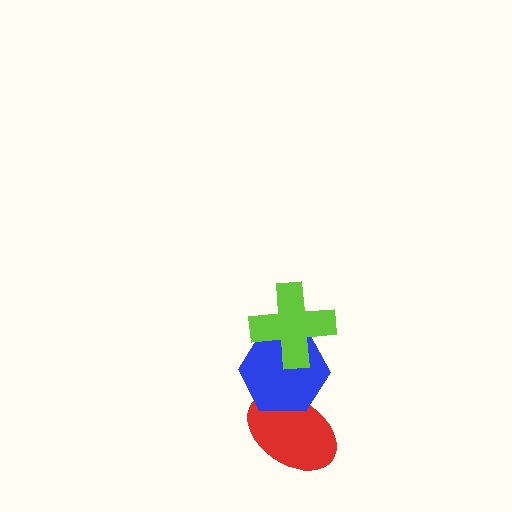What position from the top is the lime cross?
The lime cross is 1st from the top.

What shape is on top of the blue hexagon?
The lime cross is on top of the blue hexagon.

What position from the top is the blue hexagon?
The blue hexagon is 2nd from the top.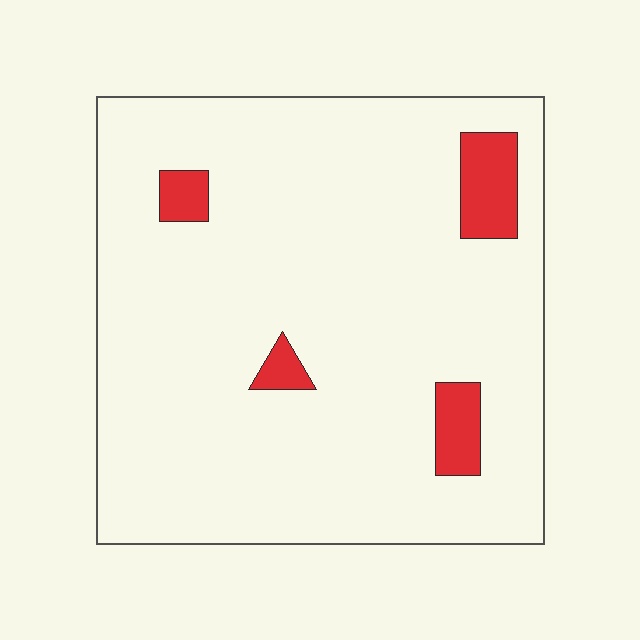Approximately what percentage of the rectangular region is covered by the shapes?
Approximately 10%.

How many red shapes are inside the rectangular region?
4.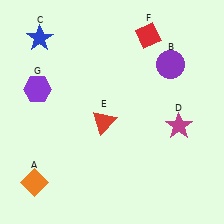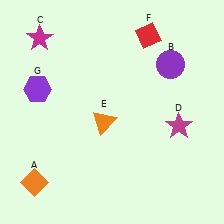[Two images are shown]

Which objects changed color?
C changed from blue to magenta. E changed from red to orange.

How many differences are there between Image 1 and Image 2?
There are 2 differences between the two images.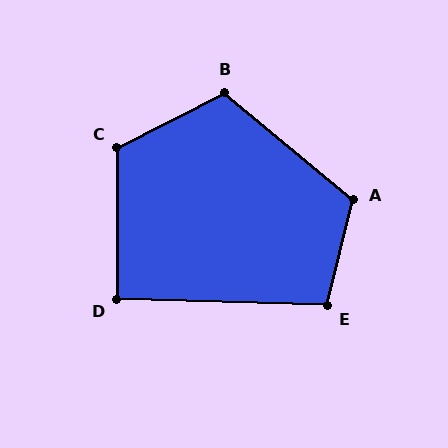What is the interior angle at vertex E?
Approximately 102 degrees (obtuse).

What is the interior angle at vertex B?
Approximately 113 degrees (obtuse).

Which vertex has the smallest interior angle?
D, at approximately 91 degrees.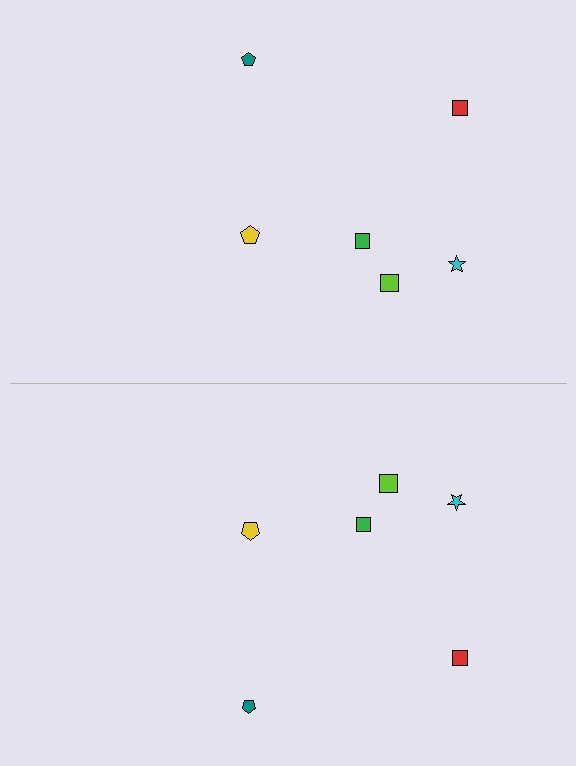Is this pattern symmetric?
Yes, this pattern has bilateral (reflection) symmetry.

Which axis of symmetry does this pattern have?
The pattern has a horizontal axis of symmetry running through the center of the image.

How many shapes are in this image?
There are 12 shapes in this image.